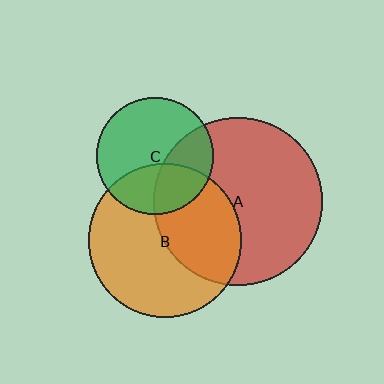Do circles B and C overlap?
Yes.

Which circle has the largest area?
Circle A (red).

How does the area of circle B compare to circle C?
Approximately 1.7 times.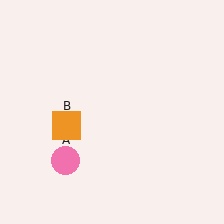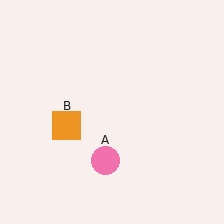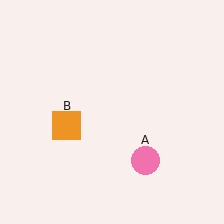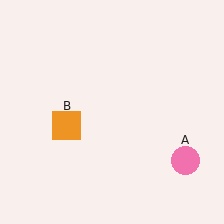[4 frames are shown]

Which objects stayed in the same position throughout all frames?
Orange square (object B) remained stationary.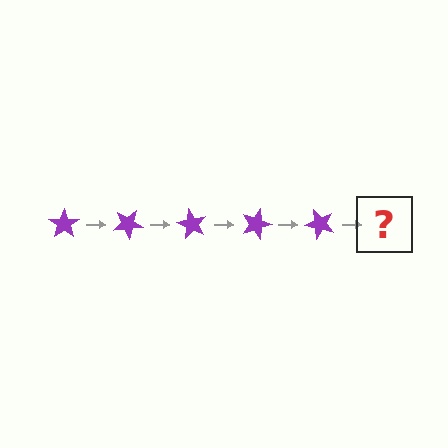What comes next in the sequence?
The next element should be a purple star rotated 150 degrees.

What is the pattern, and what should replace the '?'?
The pattern is that the star rotates 30 degrees each step. The '?' should be a purple star rotated 150 degrees.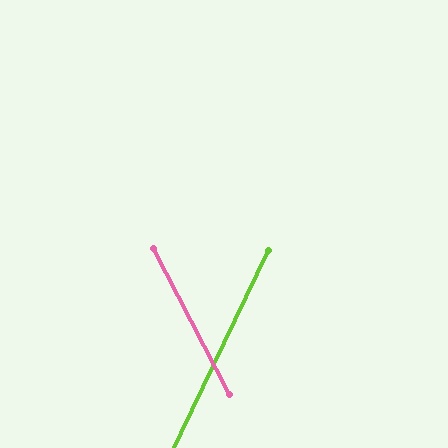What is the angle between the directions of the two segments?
Approximately 53 degrees.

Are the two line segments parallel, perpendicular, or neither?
Neither parallel nor perpendicular — they differ by about 53°.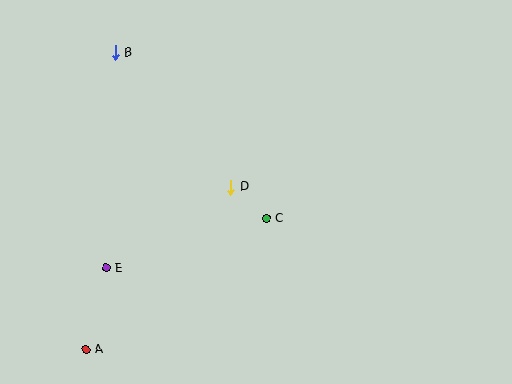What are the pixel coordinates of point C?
Point C is at (266, 218).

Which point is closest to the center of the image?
Point D at (231, 187) is closest to the center.